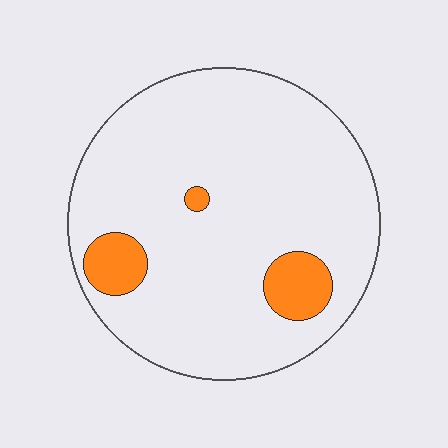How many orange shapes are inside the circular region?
3.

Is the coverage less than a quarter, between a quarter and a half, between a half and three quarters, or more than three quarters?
Less than a quarter.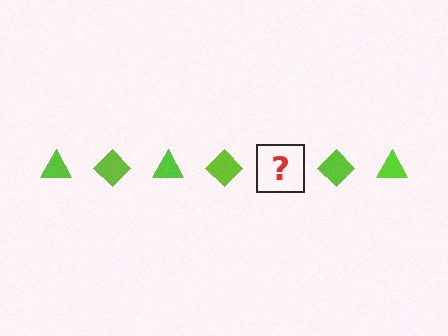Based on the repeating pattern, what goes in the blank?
The blank should be a lime triangle.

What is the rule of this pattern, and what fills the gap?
The rule is that the pattern cycles through triangle, diamond shapes in lime. The gap should be filled with a lime triangle.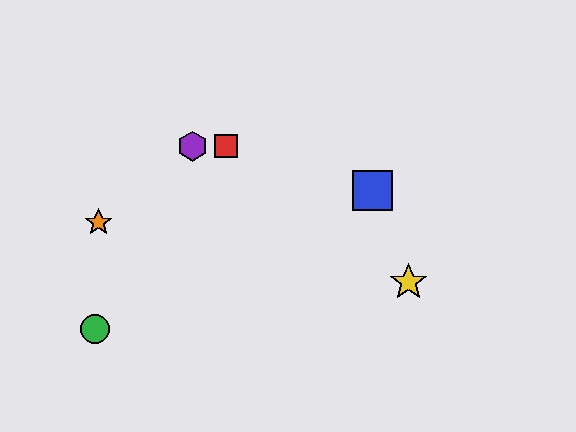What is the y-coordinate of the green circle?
The green circle is at y≈329.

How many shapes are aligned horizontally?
2 shapes (the red square, the purple hexagon) are aligned horizontally.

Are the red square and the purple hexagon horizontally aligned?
Yes, both are at y≈146.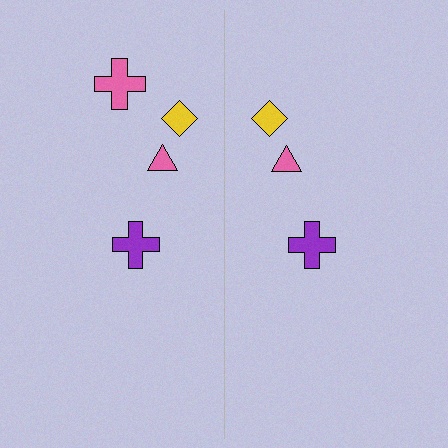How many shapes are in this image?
There are 7 shapes in this image.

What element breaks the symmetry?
A pink cross is missing from the right side.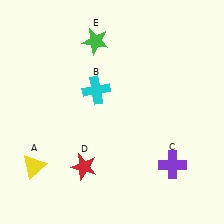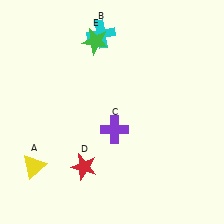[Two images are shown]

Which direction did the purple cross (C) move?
The purple cross (C) moved left.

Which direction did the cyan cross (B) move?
The cyan cross (B) moved up.